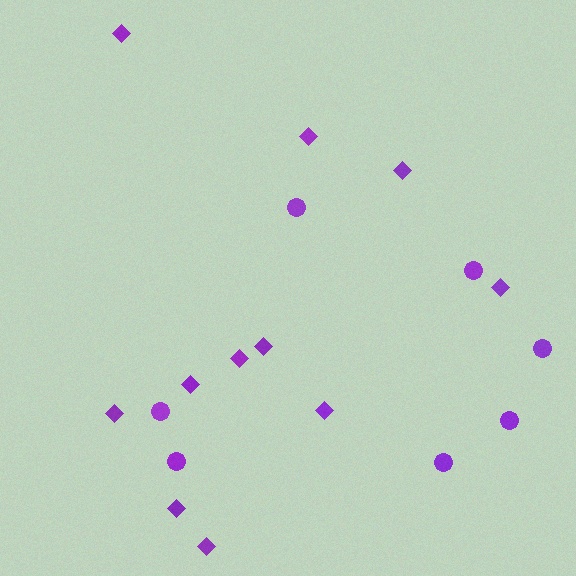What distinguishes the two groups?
There are 2 groups: one group of diamonds (11) and one group of circles (7).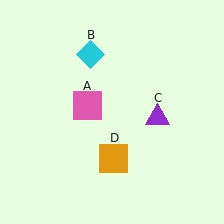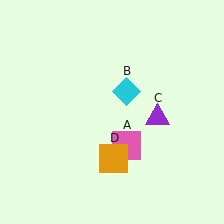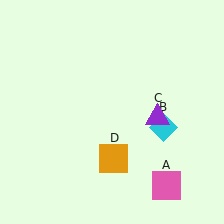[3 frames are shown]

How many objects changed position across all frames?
2 objects changed position: pink square (object A), cyan diamond (object B).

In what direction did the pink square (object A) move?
The pink square (object A) moved down and to the right.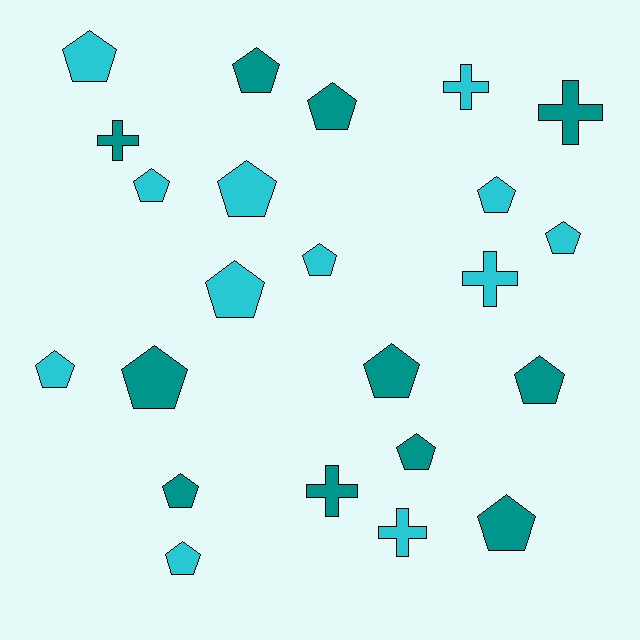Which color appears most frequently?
Cyan, with 12 objects.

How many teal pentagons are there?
There are 8 teal pentagons.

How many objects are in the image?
There are 23 objects.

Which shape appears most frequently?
Pentagon, with 17 objects.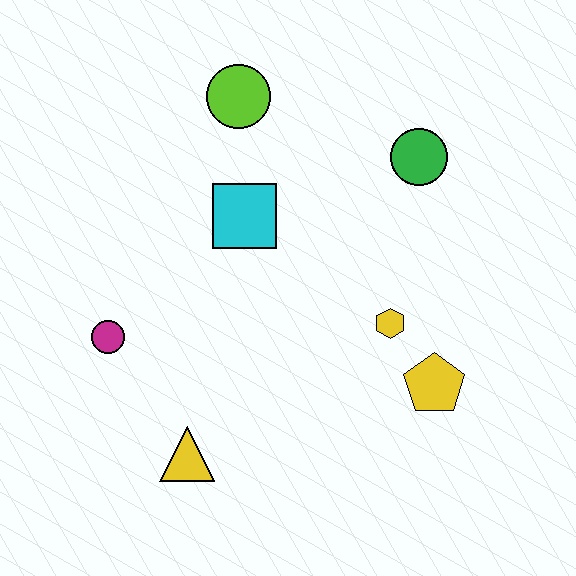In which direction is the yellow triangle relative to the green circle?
The yellow triangle is below the green circle.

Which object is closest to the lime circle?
The cyan square is closest to the lime circle.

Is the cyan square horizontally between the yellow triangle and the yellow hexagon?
Yes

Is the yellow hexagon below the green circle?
Yes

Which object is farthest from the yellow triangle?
The green circle is farthest from the yellow triangle.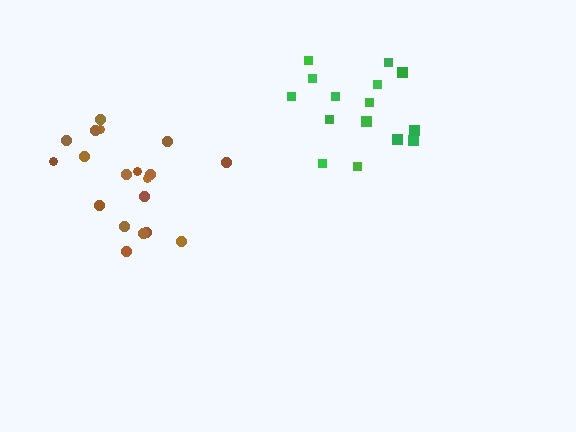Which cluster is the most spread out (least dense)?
Green.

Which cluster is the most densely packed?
Brown.